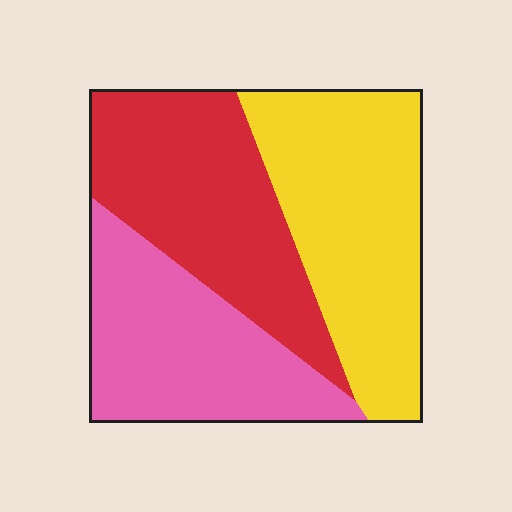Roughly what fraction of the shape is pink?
Pink takes up between a sixth and a third of the shape.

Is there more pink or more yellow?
Yellow.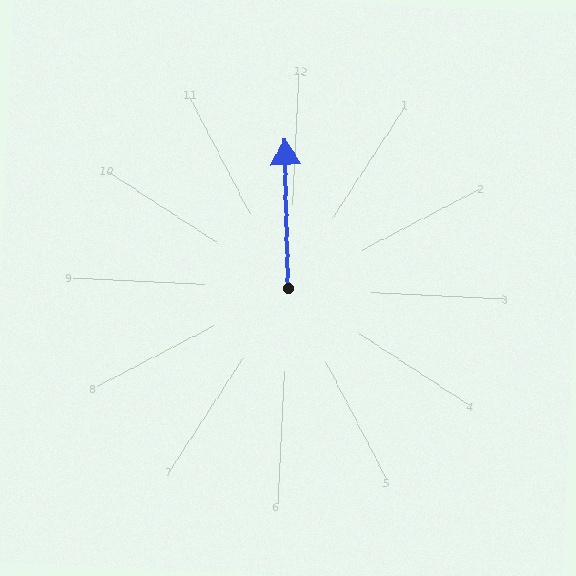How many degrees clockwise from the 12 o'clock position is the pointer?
Approximately 356 degrees.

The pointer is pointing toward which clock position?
Roughly 12 o'clock.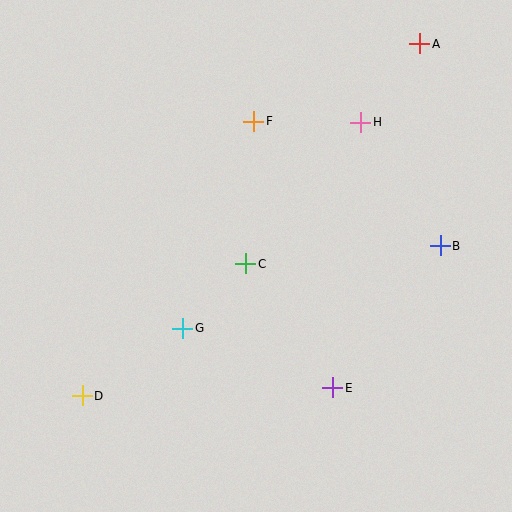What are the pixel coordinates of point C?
Point C is at (246, 264).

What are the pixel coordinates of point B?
Point B is at (440, 246).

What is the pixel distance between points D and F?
The distance between D and F is 324 pixels.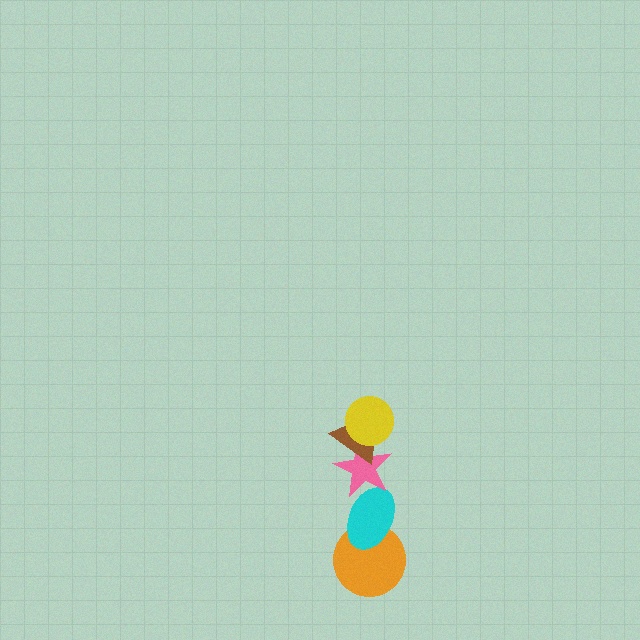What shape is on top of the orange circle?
The cyan ellipse is on top of the orange circle.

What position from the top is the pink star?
The pink star is 3rd from the top.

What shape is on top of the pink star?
The brown triangle is on top of the pink star.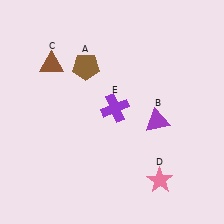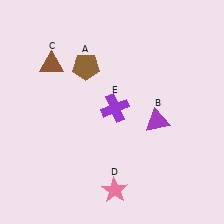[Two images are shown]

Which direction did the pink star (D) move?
The pink star (D) moved left.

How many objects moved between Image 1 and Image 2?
1 object moved between the two images.